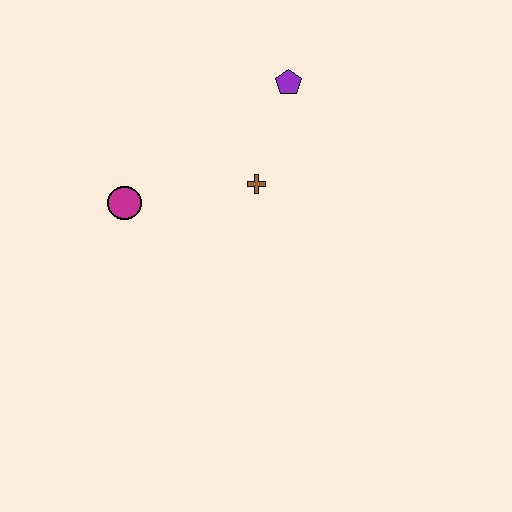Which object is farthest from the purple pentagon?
The magenta circle is farthest from the purple pentagon.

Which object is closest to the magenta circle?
The brown cross is closest to the magenta circle.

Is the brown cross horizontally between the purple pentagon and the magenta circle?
Yes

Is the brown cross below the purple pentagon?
Yes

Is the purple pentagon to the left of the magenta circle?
No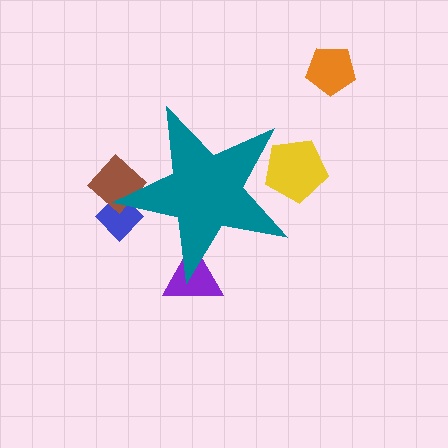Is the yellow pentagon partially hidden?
Yes, the yellow pentagon is partially hidden behind the teal star.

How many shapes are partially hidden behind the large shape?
4 shapes are partially hidden.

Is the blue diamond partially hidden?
Yes, the blue diamond is partially hidden behind the teal star.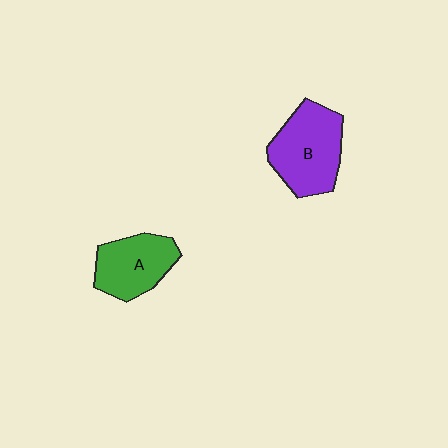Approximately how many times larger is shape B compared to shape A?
Approximately 1.3 times.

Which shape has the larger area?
Shape B (purple).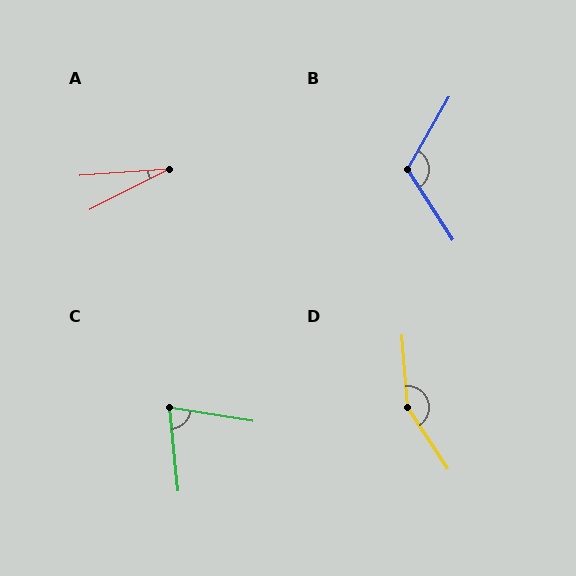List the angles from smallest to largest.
A (23°), C (75°), B (117°), D (151°).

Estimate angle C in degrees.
Approximately 75 degrees.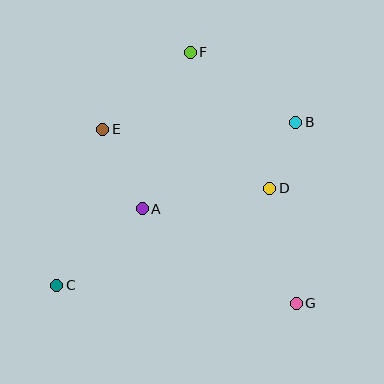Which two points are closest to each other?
Points B and D are closest to each other.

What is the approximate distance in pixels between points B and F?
The distance between B and F is approximately 126 pixels.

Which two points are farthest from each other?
Points B and C are farthest from each other.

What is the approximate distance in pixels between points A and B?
The distance between A and B is approximately 176 pixels.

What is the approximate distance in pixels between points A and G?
The distance between A and G is approximately 180 pixels.